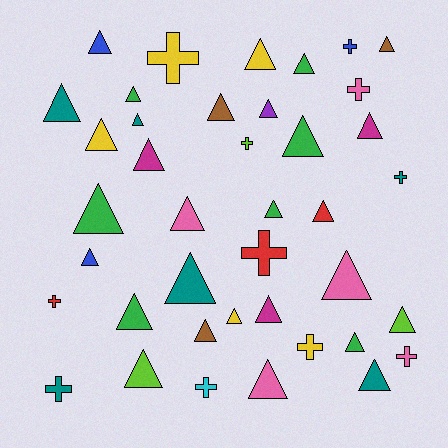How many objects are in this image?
There are 40 objects.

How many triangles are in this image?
There are 29 triangles.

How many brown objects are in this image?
There are 3 brown objects.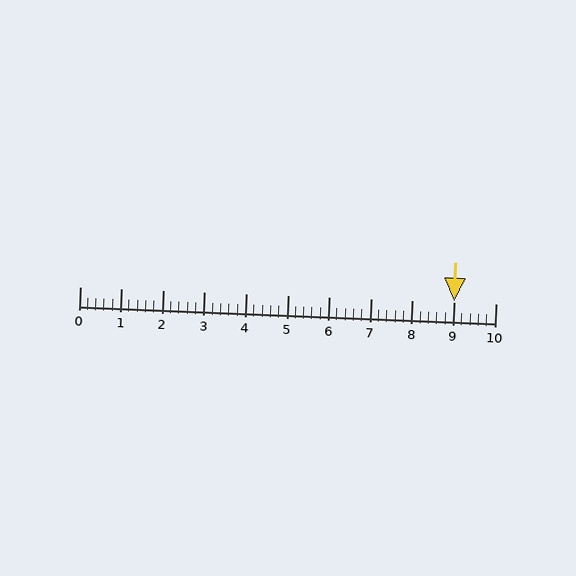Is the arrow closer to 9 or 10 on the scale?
The arrow is closer to 9.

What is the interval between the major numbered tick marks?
The major tick marks are spaced 1 units apart.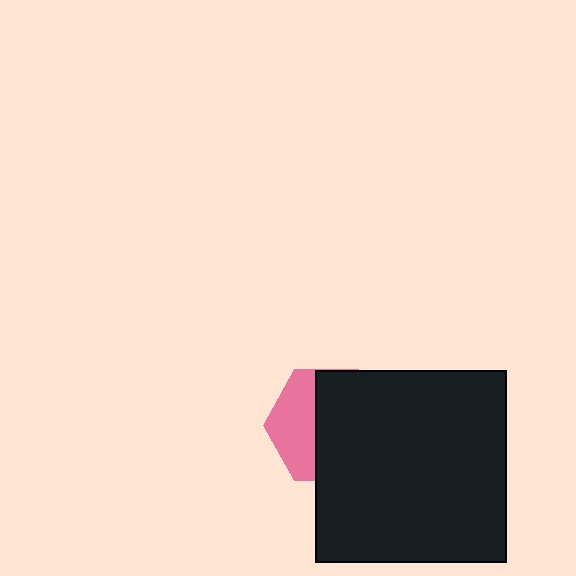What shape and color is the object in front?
The object in front is a black square.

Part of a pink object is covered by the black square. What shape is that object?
It is a hexagon.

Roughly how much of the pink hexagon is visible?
A small part of it is visible (roughly 38%).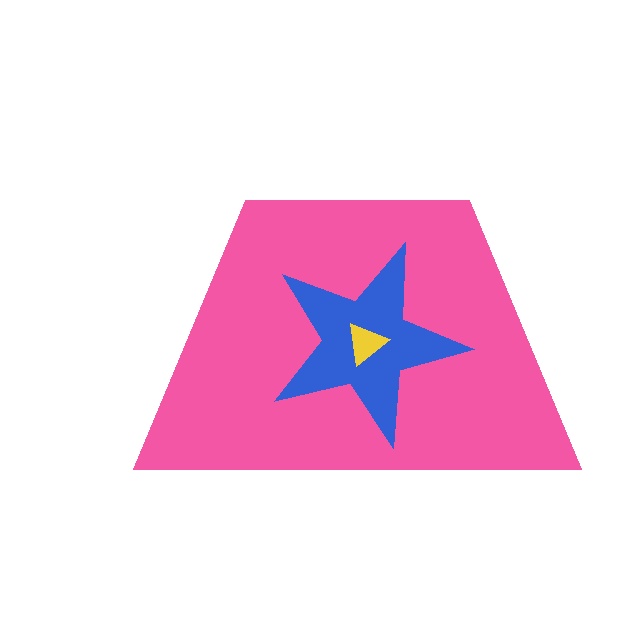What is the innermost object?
The yellow triangle.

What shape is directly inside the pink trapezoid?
The blue star.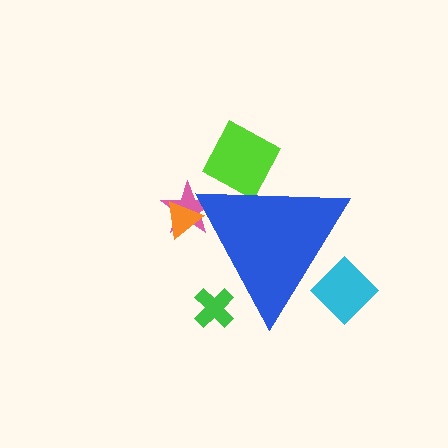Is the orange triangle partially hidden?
Yes, the orange triangle is partially hidden behind the blue triangle.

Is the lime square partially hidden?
Yes, the lime square is partially hidden behind the blue triangle.